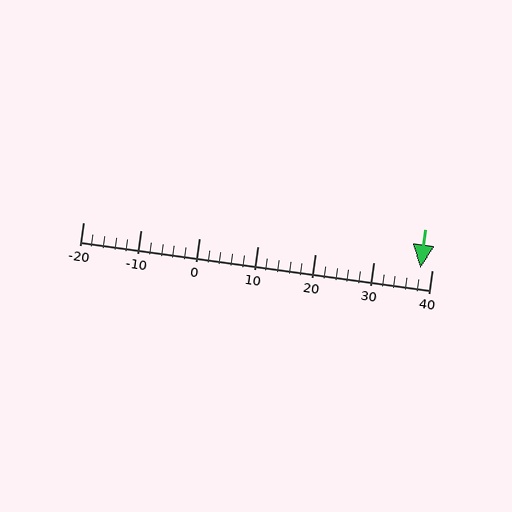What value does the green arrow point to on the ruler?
The green arrow points to approximately 38.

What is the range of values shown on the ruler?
The ruler shows values from -20 to 40.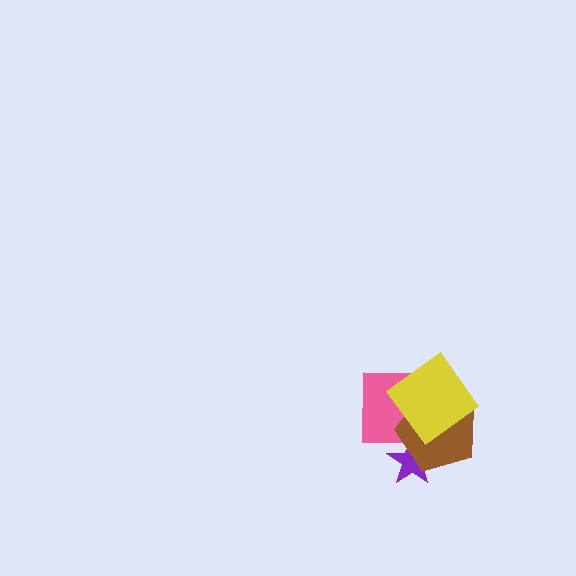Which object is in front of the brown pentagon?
The yellow diamond is in front of the brown pentagon.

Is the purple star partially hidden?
Yes, it is partially covered by another shape.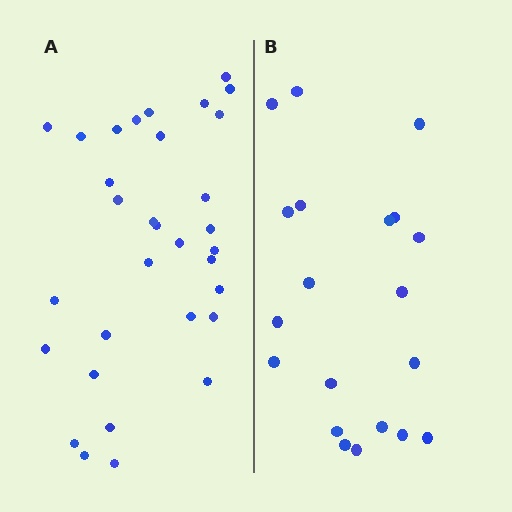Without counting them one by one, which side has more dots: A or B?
Region A (the left region) has more dots.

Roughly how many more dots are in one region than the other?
Region A has roughly 12 or so more dots than region B.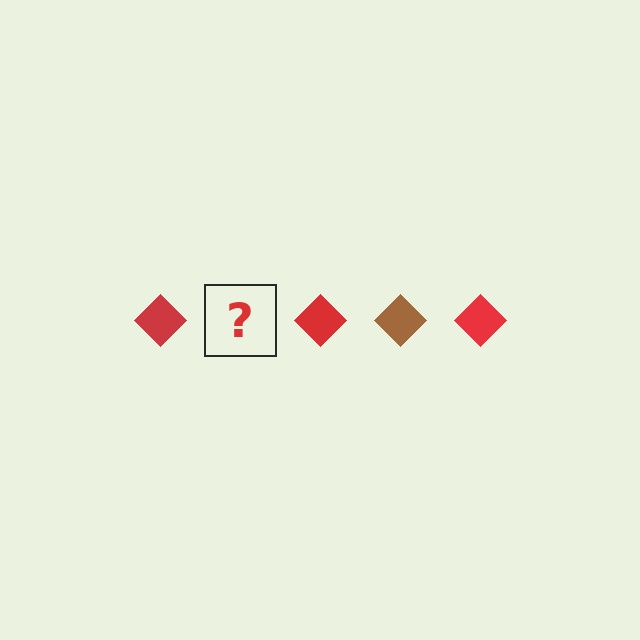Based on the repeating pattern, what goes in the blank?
The blank should be a brown diamond.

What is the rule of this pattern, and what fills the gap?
The rule is that the pattern cycles through red, brown diamonds. The gap should be filled with a brown diamond.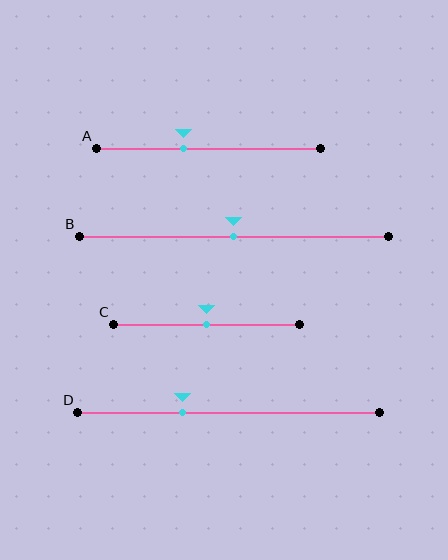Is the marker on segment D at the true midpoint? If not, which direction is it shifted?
No, the marker on segment D is shifted to the left by about 15% of the segment length.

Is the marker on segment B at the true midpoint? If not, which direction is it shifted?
Yes, the marker on segment B is at the true midpoint.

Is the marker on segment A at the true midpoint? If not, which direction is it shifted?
No, the marker on segment A is shifted to the left by about 11% of the segment length.